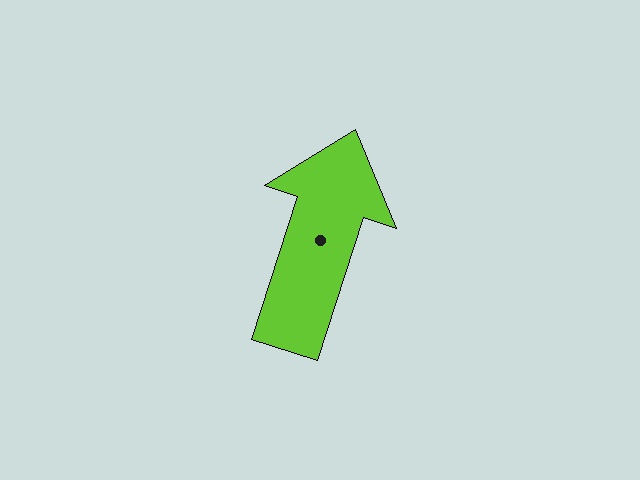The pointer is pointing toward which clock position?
Roughly 1 o'clock.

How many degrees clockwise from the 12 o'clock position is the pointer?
Approximately 18 degrees.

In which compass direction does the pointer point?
North.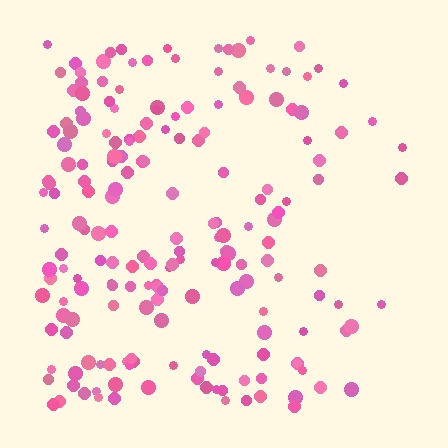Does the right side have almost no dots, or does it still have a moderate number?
Still a moderate number, just noticeably fewer than the left.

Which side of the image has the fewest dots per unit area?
The right.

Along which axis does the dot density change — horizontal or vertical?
Horizontal.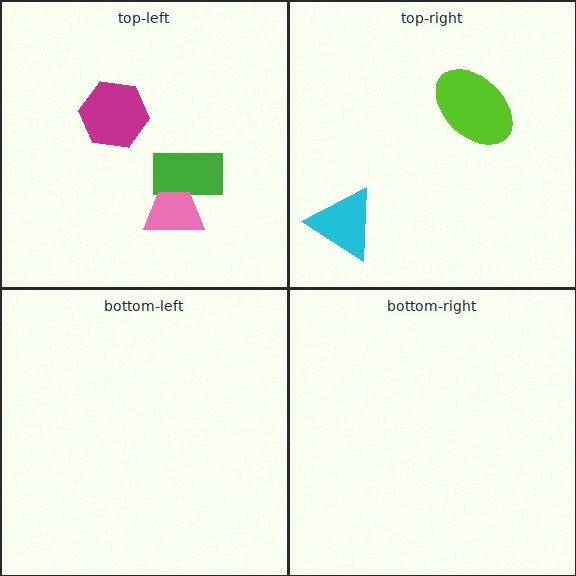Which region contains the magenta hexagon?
The top-left region.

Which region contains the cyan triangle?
The top-right region.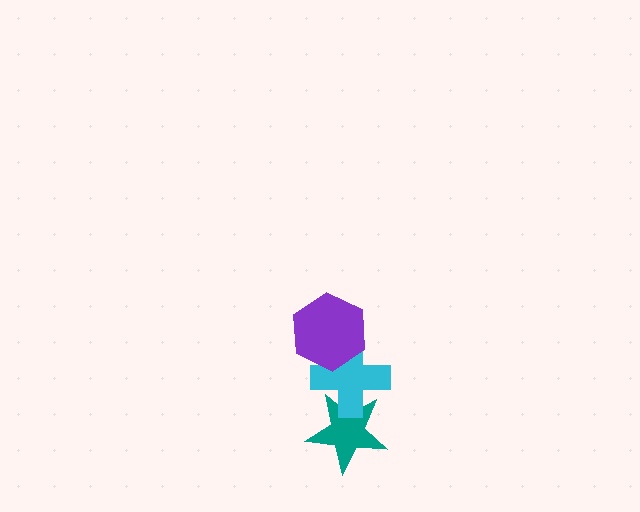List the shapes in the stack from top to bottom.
From top to bottom: the purple hexagon, the cyan cross, the teal star.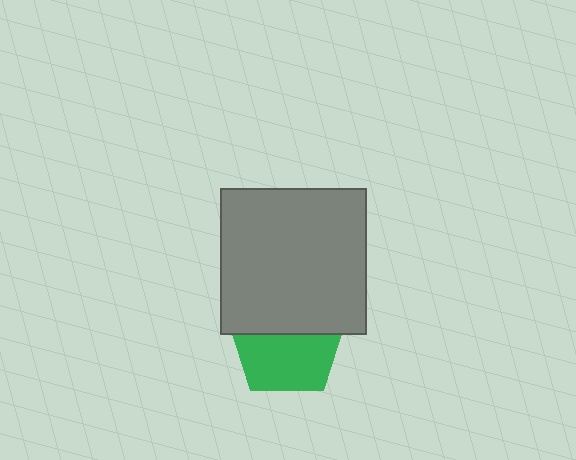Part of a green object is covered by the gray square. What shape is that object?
It is a pentagon.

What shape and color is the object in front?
The object in front is a gray square.